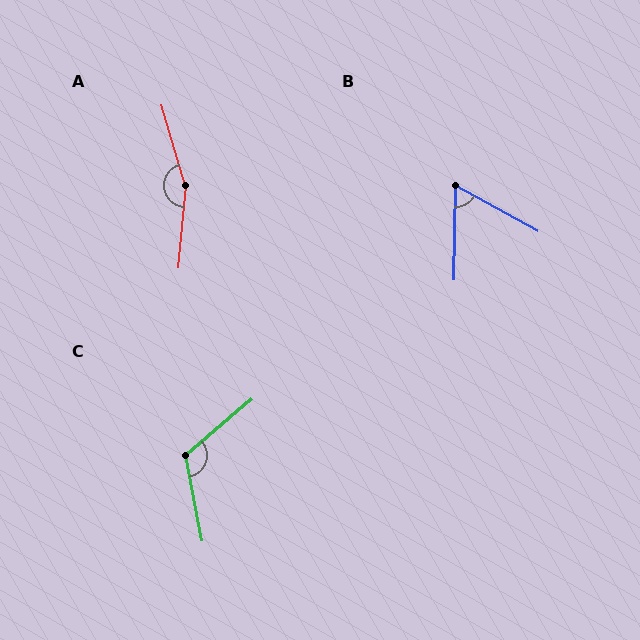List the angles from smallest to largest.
B (62°), C (119°), A (158°).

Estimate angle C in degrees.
Approximately 119 degrees.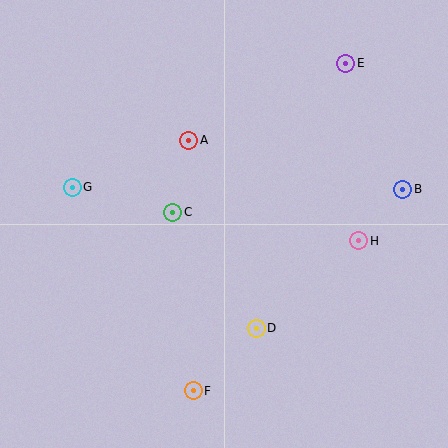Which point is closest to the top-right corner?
Point E is closest to the top-right corner.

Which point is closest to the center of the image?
Point C at (173, 212) is closest to the center.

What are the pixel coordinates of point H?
Point H is at (359, 241).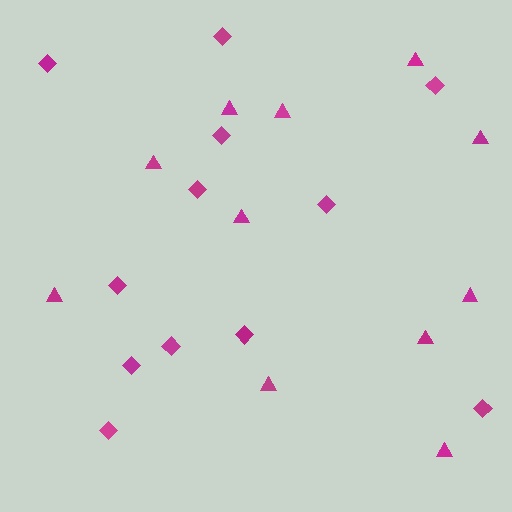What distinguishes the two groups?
There are 2 groups: one group of triangles (11) and one group of diamonds (12).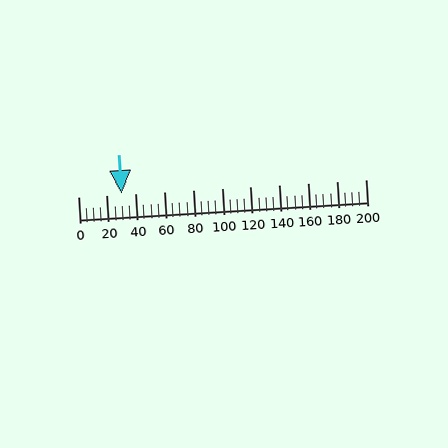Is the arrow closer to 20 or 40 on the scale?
The arrow is closer to 40.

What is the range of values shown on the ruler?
The ruler shows values from 0 to 200.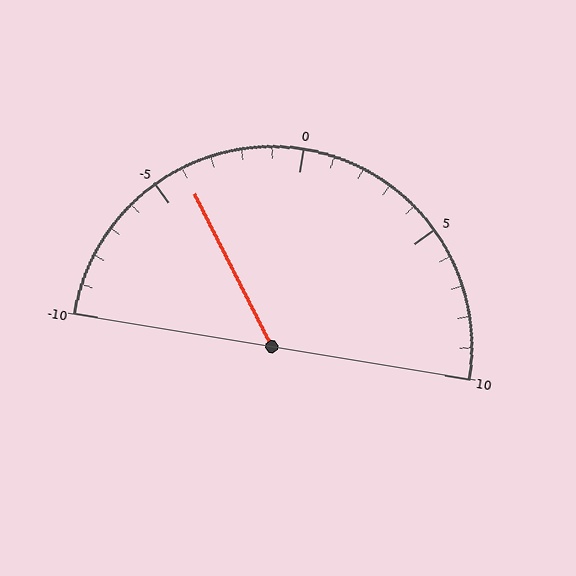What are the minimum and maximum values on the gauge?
The gauge ranges from -10 to 10.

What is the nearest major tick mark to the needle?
The nearest major tick mark is -5.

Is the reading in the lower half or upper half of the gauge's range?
The reading is in the lower half of the range (-10 to 10).